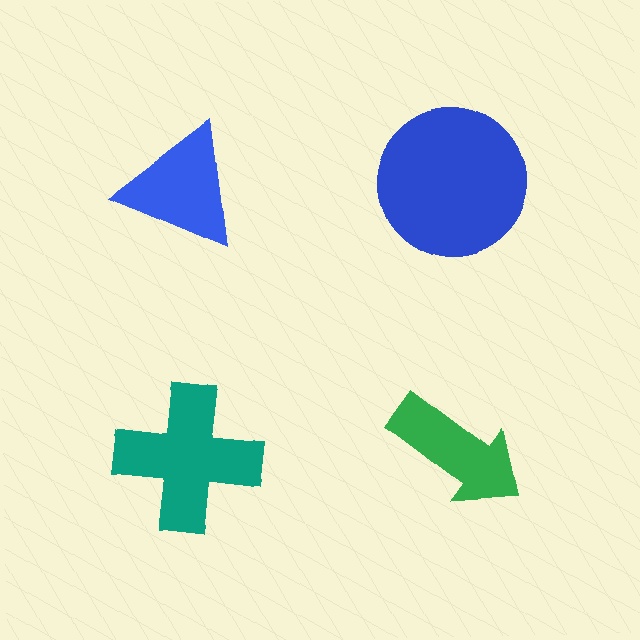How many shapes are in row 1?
2 shapes.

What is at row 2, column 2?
A green arrow.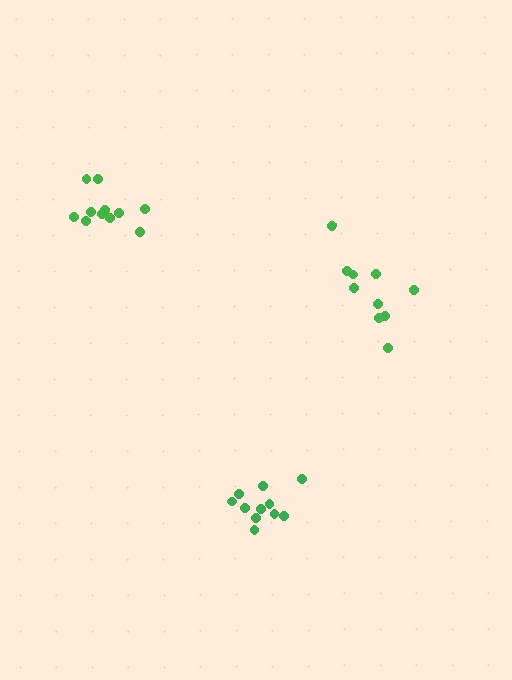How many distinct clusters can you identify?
There are 3 distinct clusters.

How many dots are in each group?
Group 1: 11 dots, Group 2: 11 dots, Group 3: 10 dots (32 total).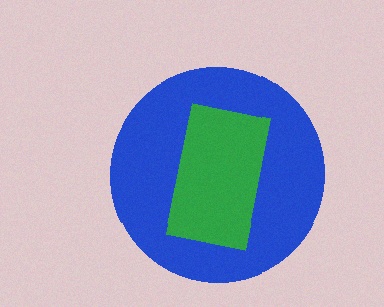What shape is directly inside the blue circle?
The green rectangle.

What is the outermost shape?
The blue circle.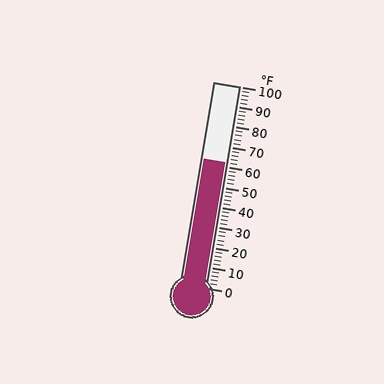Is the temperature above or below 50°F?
The temperature is above 50°F.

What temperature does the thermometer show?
The thermometer shows approximately 62°F.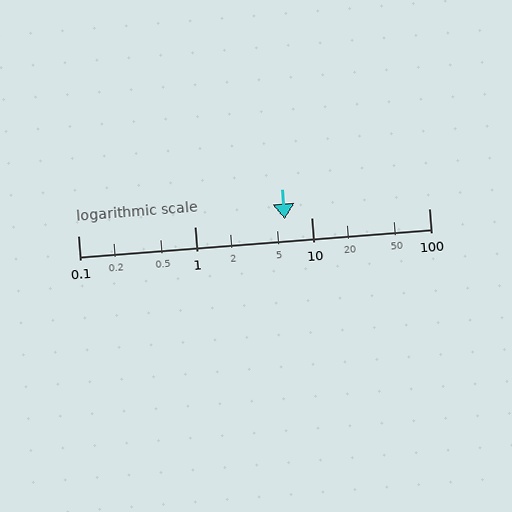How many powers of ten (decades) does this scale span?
The scale spans 3 decades, from 0.1 to 100.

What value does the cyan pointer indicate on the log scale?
The pointer indicates approximately 5.9.